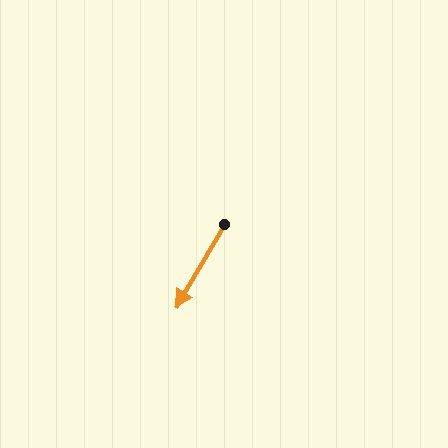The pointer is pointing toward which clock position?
Roughly 7 o'clock.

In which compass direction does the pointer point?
Southwest.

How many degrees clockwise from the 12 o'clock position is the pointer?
Approximately 210 degrees.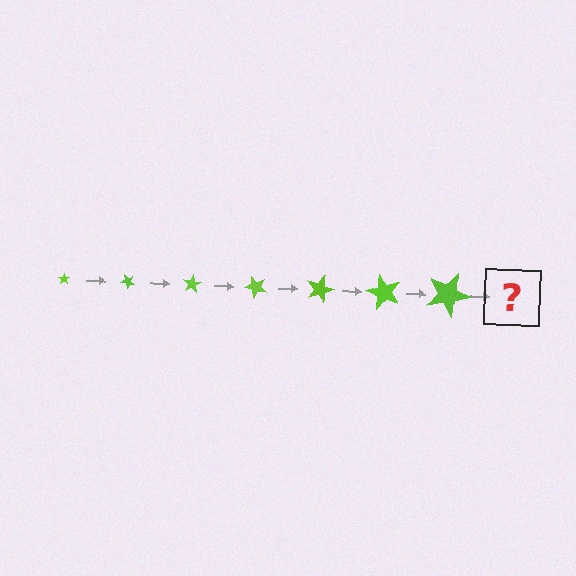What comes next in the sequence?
The next element should be a star, larger than the previous one and rotated 280 degrees from the start.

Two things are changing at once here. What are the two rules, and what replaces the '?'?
The two rules are that the star grows larger each step and it rotates 40 degrees each step. The '?' should be a star, larger than the previous one and rotated 280 degrees from the start.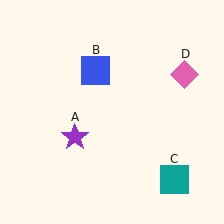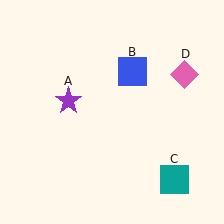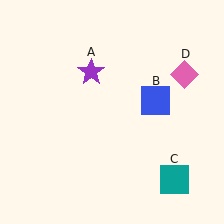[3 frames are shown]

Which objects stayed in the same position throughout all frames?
Teal square (object C) and pink diamond (object D) remained stationary.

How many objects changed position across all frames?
2 objects changed position: purple star (object A), blue square (object B).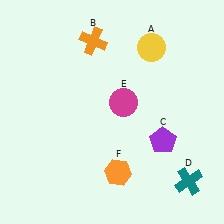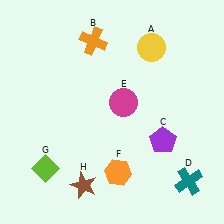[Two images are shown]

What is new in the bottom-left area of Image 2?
A lime diamond (G) was added in the bottom-left area of Image 2.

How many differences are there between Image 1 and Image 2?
There are 2 differences between the two images.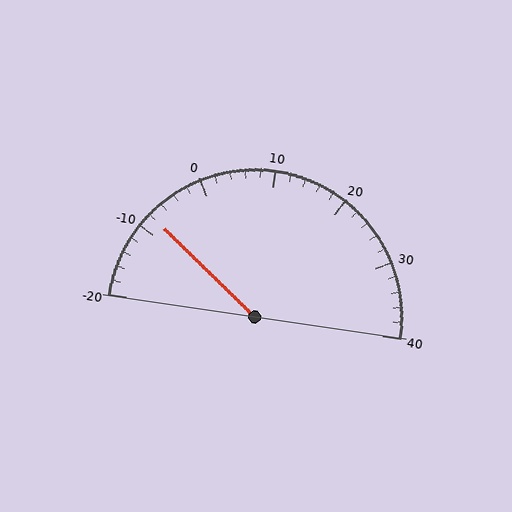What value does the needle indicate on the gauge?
The needle indicates approximately -8.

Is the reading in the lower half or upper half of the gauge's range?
The reading is in the lower half of the range (-20 to 40).